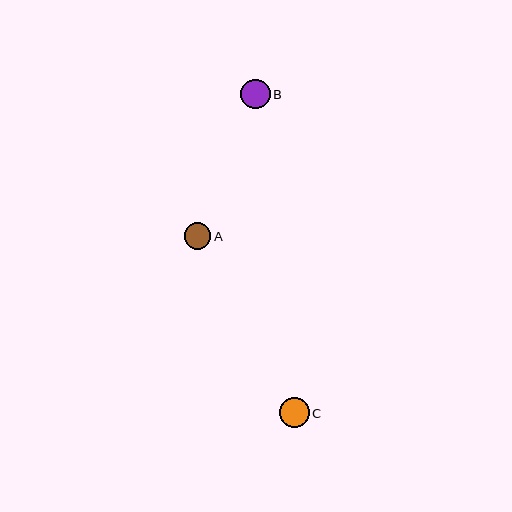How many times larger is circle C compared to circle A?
Circle C is approximately 1.1 times the size of circle A.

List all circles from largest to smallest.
From largest to smallest: C, B, A.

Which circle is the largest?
Circle C is the largest with a size of approximately 30 pixels.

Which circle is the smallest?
Circle A is the smallest with a size of approximately 27 pixels.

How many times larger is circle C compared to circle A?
Circle C is approximately 1.1 times the size of circle A.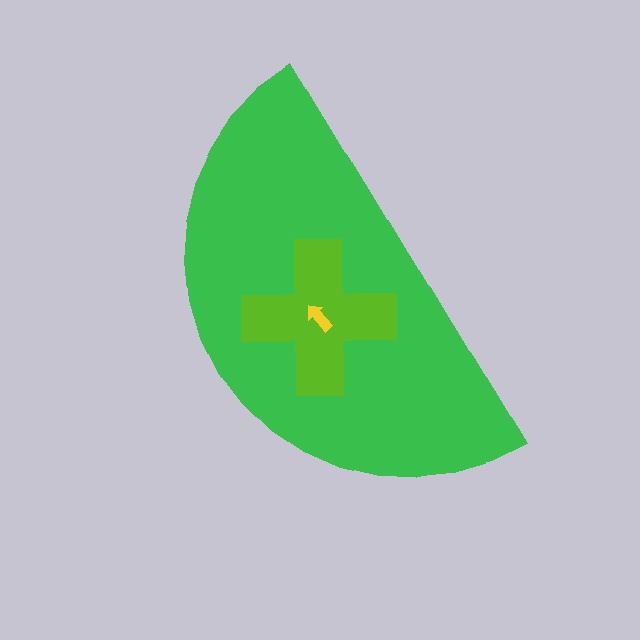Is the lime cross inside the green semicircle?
Yes.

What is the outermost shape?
The green semicircle.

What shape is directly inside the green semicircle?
The lime cross.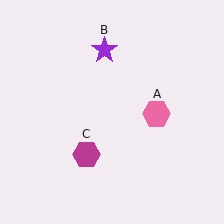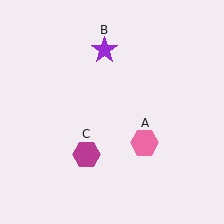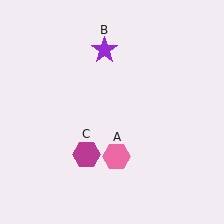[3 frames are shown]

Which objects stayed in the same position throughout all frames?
Purple star (object B) and magenta hexagon (object C) remained stationary.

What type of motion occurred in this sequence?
The pink hexagon (object A) rotated clockwise around the center of the scene.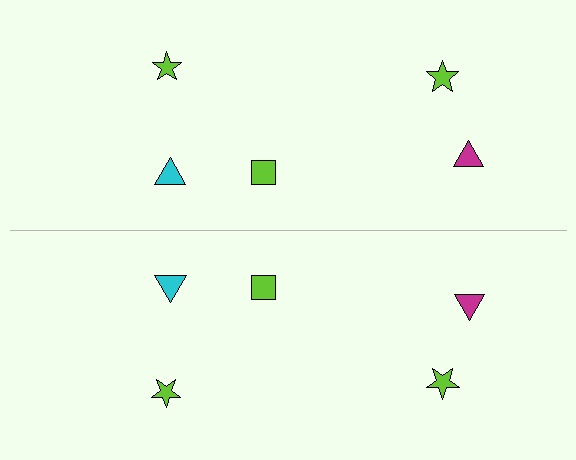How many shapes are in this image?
There are 10 shapes in this image.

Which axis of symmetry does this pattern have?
The pattern has a horizontal axis of symmetry running through the center of the image.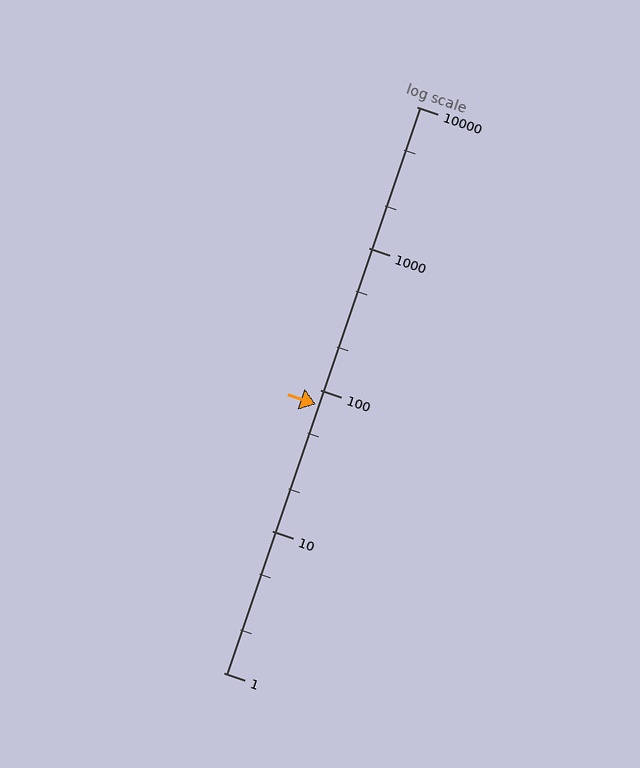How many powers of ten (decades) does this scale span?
The scale spans 4 decades, from 1 to 10000.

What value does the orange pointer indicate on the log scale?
The pointer indicates approximately 79.